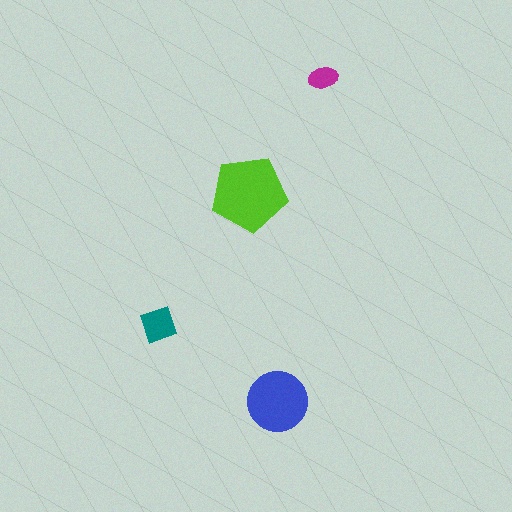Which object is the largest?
The lime pentagon.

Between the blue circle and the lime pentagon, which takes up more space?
The lime pentagon.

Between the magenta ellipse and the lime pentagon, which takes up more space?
The lime pentagon.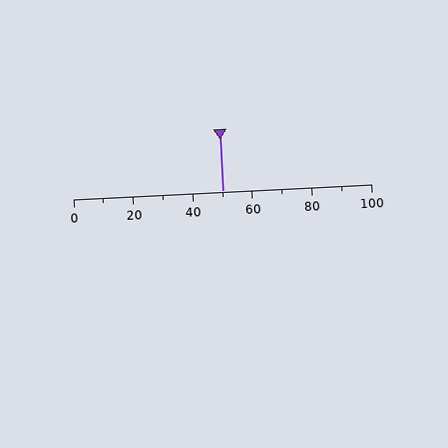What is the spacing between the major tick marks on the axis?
The major ticks are spaced 20 apart.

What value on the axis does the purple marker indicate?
The marker indicates approximately 50.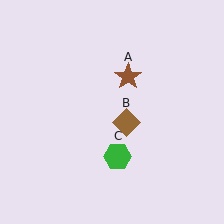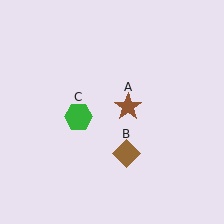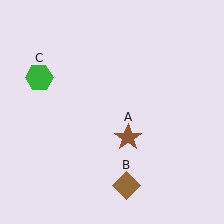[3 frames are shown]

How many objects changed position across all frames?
3 objects changed position: brown star (object A), brown diamond (object B), green hexagon (object C).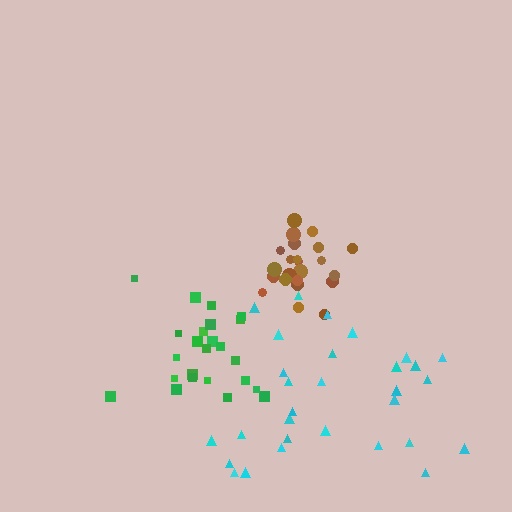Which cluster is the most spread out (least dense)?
Cyan.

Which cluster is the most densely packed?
Brown.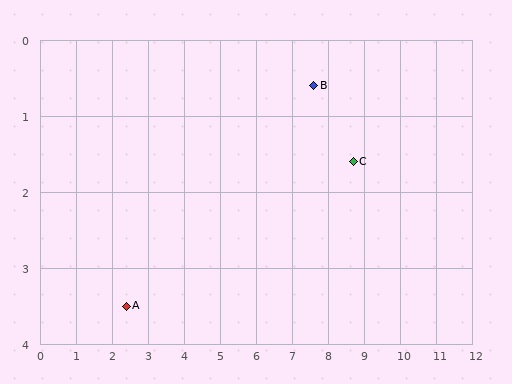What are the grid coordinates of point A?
Point A is at approximately (2.4, 3.5).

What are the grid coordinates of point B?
Point B is at approximately (7.6, 0.6).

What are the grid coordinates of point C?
Point C is at approximately (8.7, 1.6).